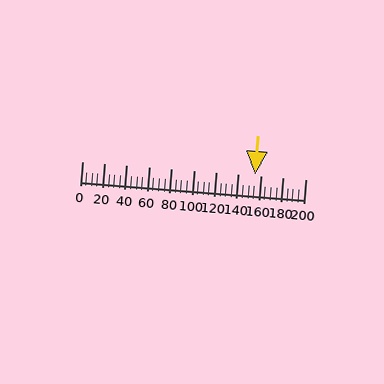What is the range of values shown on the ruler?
The ruler shows values from 0 to 200.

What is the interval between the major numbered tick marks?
The major tick marks are spaced 20 units apart.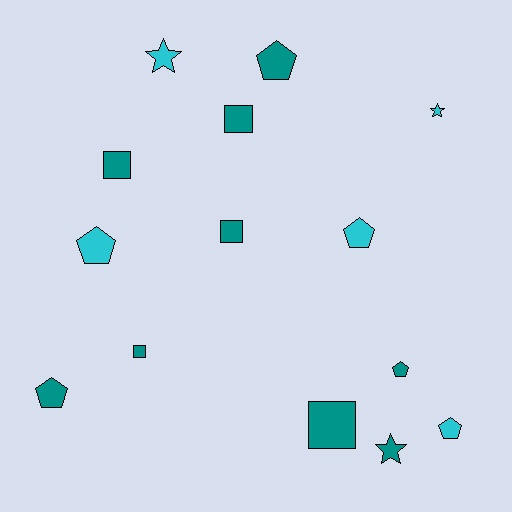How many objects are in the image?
There are 14 objects.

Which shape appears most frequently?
Pentagon, with 6 objects.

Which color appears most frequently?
Teal, with 9 objects.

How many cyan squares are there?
There are no cyan squares.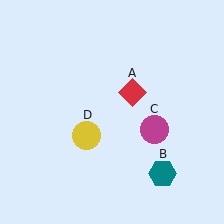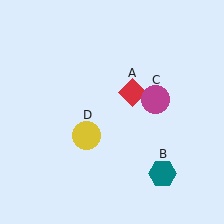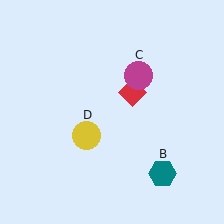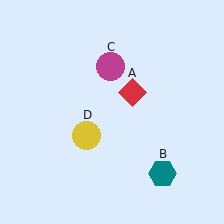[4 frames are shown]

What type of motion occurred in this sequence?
The magenta circle (object C) rotated counterclockwise around the center of the scene.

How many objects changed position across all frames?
1 object changed position: magenta circle (object C).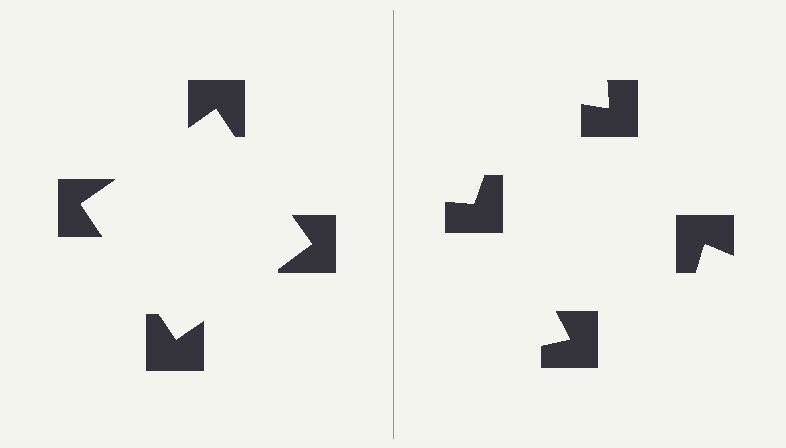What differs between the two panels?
The notched squares are positioned identically on both sides; only the wedge orientations differ. On the left they align to a square; on the right they are misaligned.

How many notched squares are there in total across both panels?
8 — 4 on each side.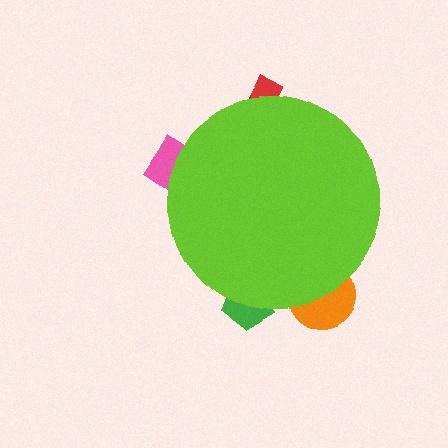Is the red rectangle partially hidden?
Yes, the red rectangle is partially hidden behind the lime circle.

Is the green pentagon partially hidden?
Yes, the green pentagon is partially hidden behind the lime circle.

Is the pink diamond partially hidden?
Yes, the pink diamond is partially hidden behind the lime circle.